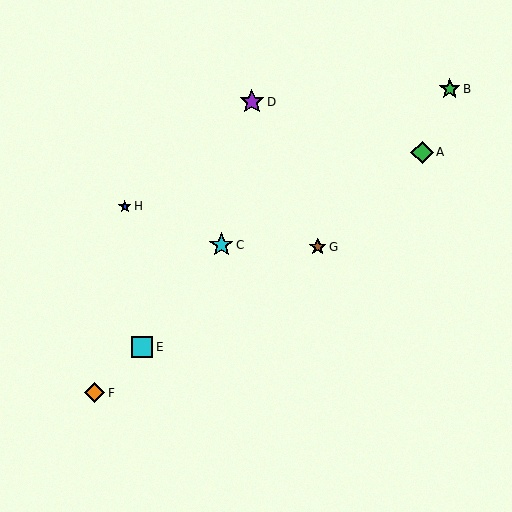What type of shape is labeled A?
Shape A is a green diamond.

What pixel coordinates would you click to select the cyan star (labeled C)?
Click at (221, 245) to select the cyan star C.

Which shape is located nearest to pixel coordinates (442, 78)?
The green star (labeled B) at (450, 89) is nearest to that location.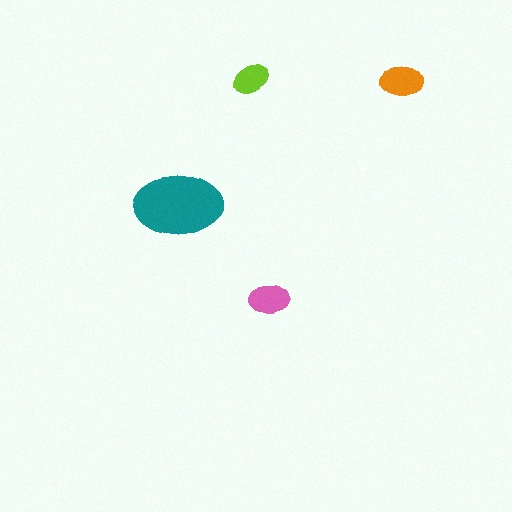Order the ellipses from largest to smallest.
the teal one, the orange one, the pink one, the lime one.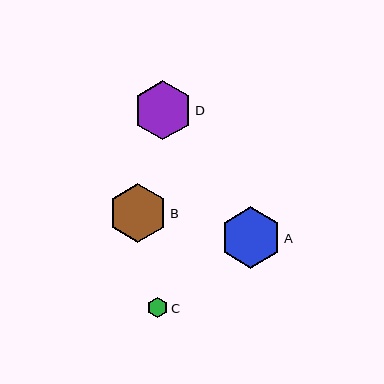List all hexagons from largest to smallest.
From largest to smallest: A, D, B, C.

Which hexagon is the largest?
Hexagon A is the largest with a size of approximately 62 pixels.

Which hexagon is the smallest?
Hexagon C is the smallest with a size of approximately 21 pixels.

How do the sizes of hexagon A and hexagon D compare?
Hexagon A and hexagon D are approximately the same size.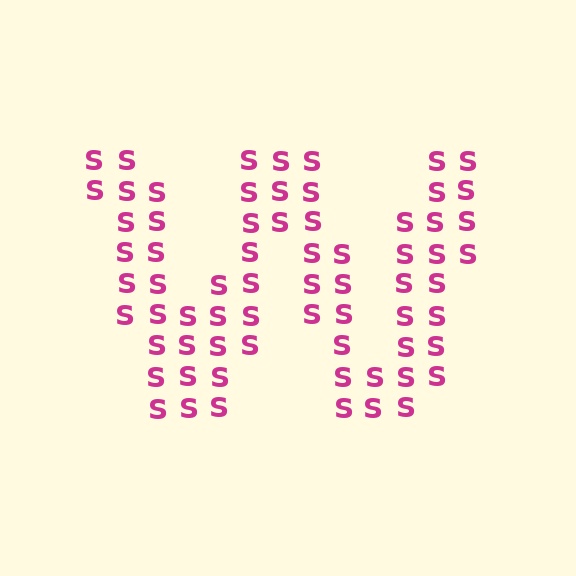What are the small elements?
The small elements are letter S's.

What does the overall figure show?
The overall figure shows the letter W.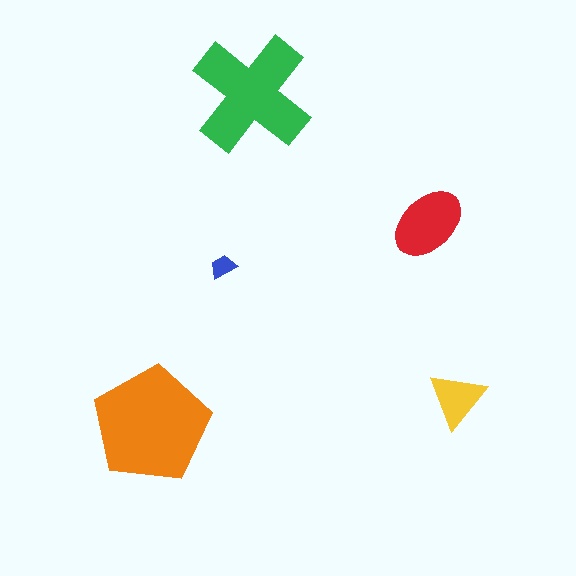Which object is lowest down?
The orange pentagon is bottommost.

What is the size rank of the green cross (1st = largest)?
2nd.